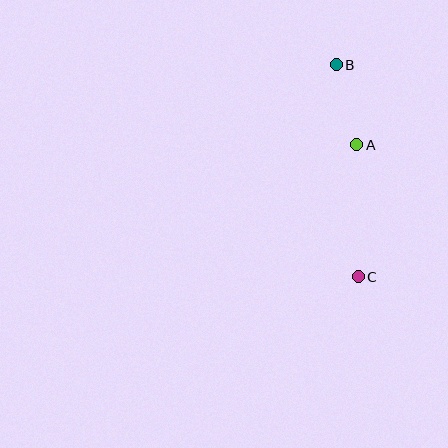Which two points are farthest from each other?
Points B and C are farthest from each other.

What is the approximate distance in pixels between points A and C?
The distance between A and C is approximately 132 pixels.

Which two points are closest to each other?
Points A and B are closest to each other.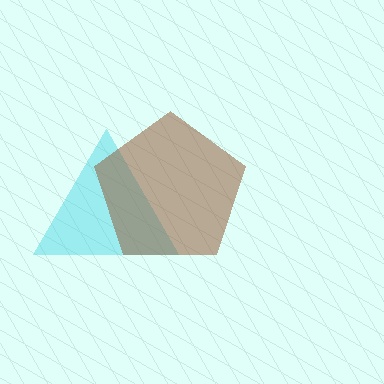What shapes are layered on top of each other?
The layered shapes are: a cyan triangle, a brown pentagon.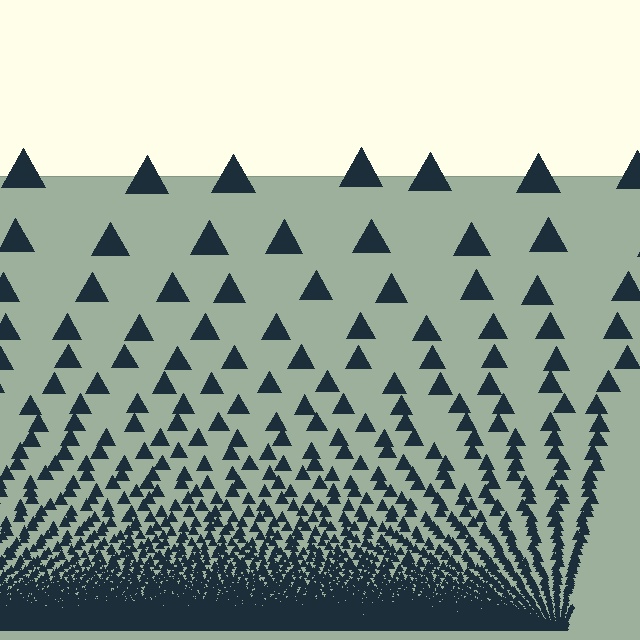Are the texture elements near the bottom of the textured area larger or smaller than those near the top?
Smaller. The gradient is inverted — elements near the bottom are smaller and denser.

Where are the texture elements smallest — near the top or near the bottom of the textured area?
Near the bottom.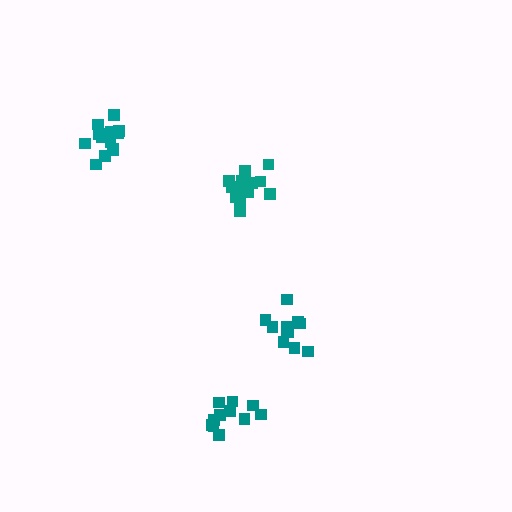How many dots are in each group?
Group 1: 11 dots, Group 2: 15 dots, Group 3: 14 dots, Group 4: 11 dots (51 total).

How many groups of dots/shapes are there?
There are 4 groups.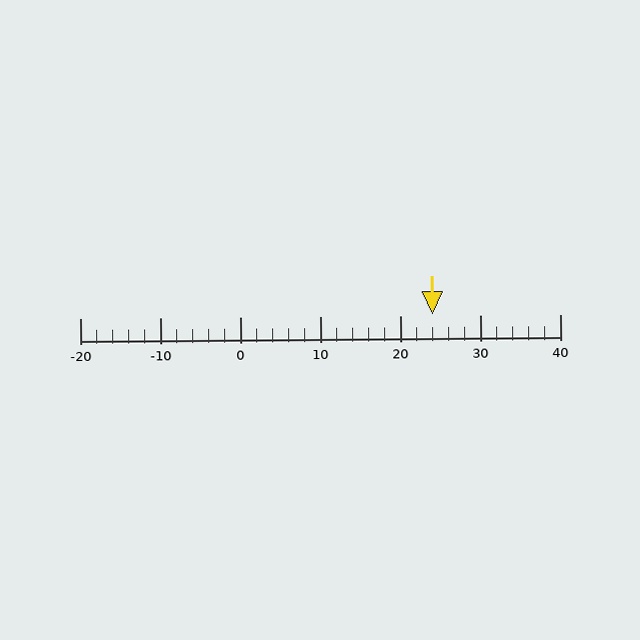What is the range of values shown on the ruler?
The ruler shows values from -20 to 40.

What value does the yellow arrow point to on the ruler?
The yellow arrow points to approximately 24.